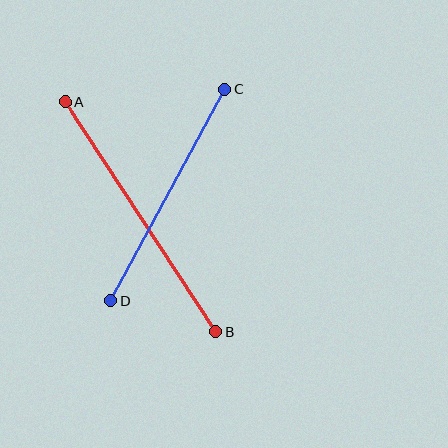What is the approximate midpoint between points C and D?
The midpoint is at approximately (168, 195) pixels.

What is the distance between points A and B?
The distance is approximately 274 pixels.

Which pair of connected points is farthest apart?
Points A and B are farthest apart.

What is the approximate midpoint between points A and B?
The midpoint is at approximately (140, 217) pixels.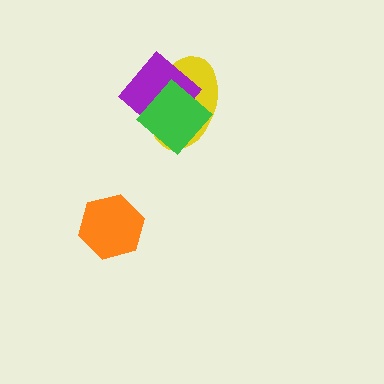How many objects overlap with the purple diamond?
2 objects overlap with the purple diamond.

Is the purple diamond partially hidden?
Yes, it is partially covered by another shape.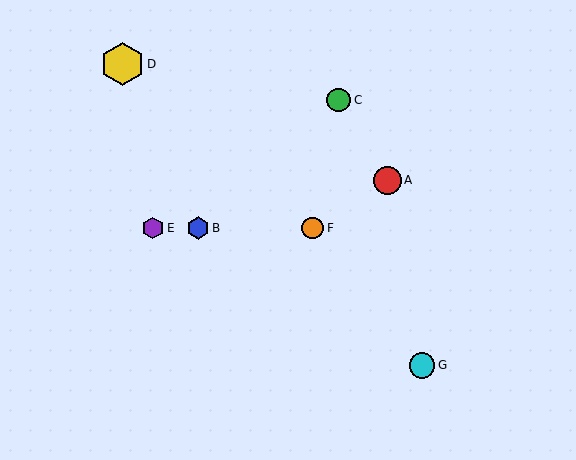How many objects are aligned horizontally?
3 objects (B, E, F) are aligned horizontally.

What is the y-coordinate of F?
Object F is at y≈228.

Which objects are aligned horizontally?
Objects B, E, F are aligned horizontally.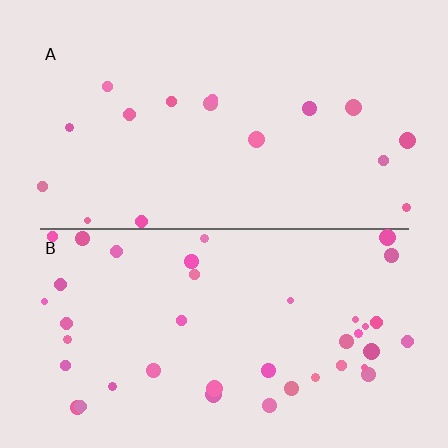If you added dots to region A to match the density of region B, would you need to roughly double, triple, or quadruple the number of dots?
Approximately triple.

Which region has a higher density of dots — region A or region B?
B (the bottom).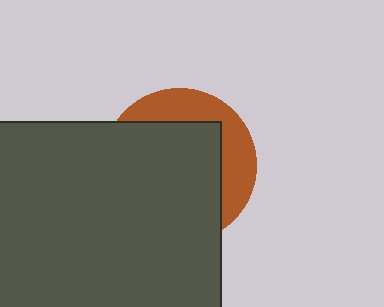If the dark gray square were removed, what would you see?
You would see the complete brown circle.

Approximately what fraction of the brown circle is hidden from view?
Roughly 68% of the brown circle is hidden behind the dark gray square.